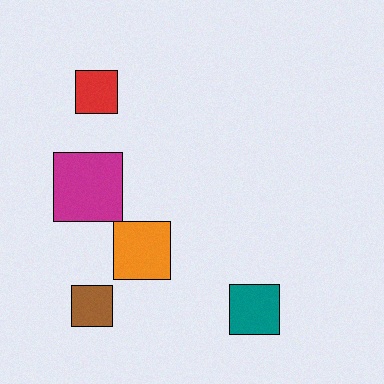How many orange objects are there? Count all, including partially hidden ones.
There is 1 orange object.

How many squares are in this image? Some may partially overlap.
There are 5 squares.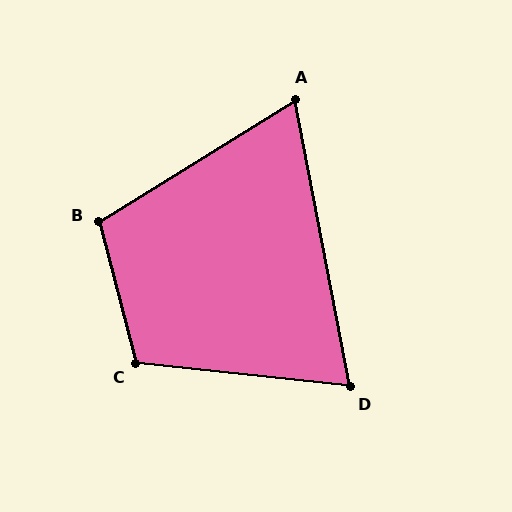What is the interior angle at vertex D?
Approximately 73 degrees (acute).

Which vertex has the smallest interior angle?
A, at approximately 69 degrees.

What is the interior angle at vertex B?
Approximately 107 degrees (obtuse).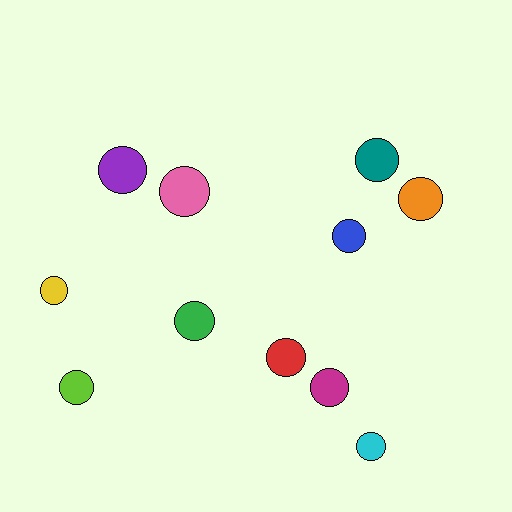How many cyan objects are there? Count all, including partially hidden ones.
There is 1 cyan object.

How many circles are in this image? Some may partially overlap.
There are 11 circles.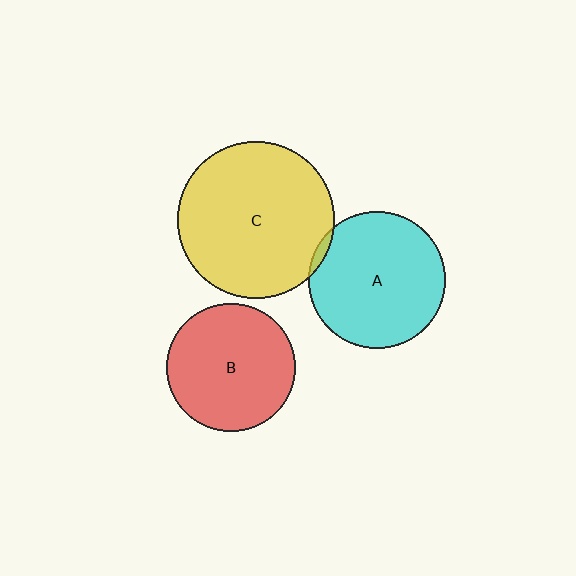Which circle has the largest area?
Circle C (yellow).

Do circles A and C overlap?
Yes.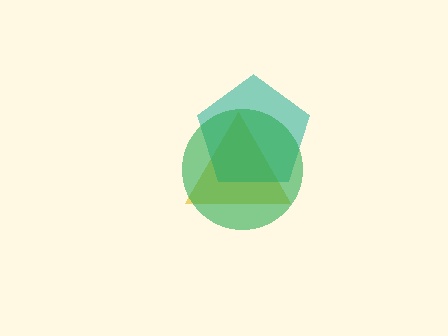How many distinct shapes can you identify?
There are 3 distinct shapes: a yellow triangle, a teal pentagon, a green circle.